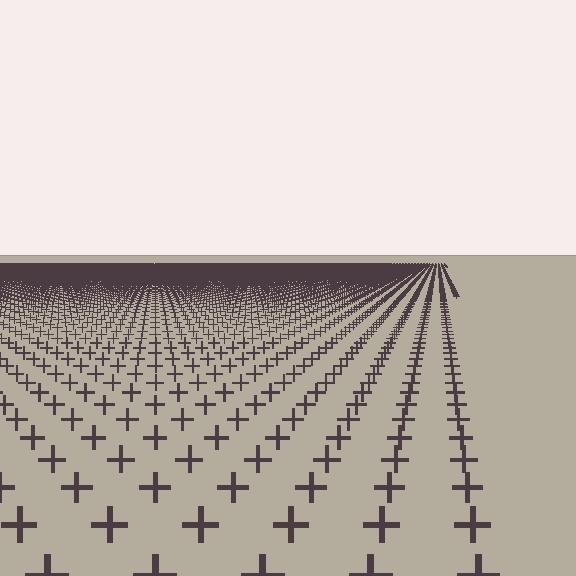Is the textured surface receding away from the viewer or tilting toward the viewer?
The surface is receding away from the viewer. Texture elements get smaller and denser toward the top.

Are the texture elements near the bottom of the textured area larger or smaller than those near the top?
Larger. Near the bottom, elements are closer to the viewer and appear at a bigger on-screen size.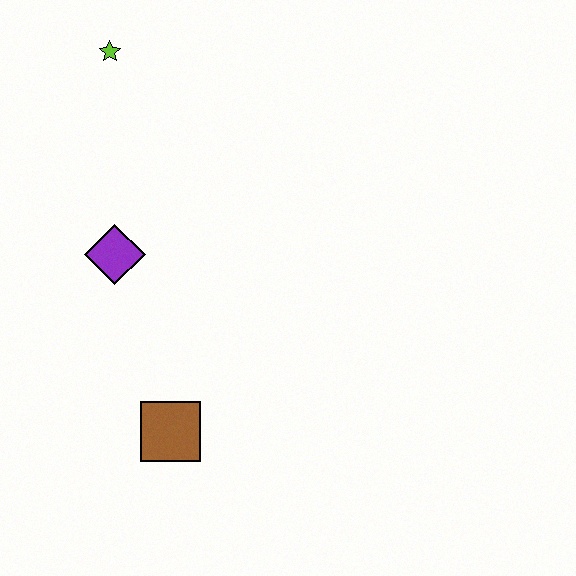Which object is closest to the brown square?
The purple diamond is closest to the brown square.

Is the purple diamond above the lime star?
No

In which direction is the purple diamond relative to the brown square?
The purple diamond is above the brown square.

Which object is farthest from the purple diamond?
The lime star is farthest from the purple diamond.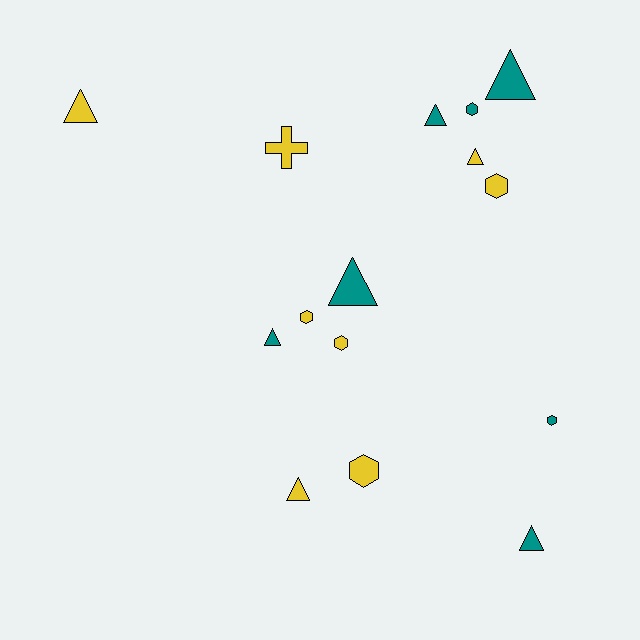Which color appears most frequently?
Yellow, with 8 objects.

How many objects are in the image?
There are 15 objects.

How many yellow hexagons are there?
There are 4 yellow hexagons.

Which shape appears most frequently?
Triangle, with 8 objects.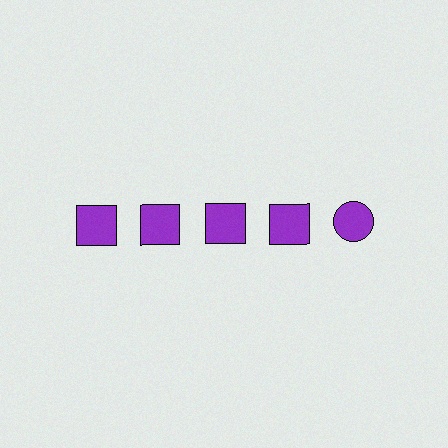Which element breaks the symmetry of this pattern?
The purple circle in the top row, rightmost column breaks the symmetry. All other shapes are purple squares.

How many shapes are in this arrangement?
There are 5 shapes arranged in a grid pattern.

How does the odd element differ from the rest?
It has a different shape: circle instead of square.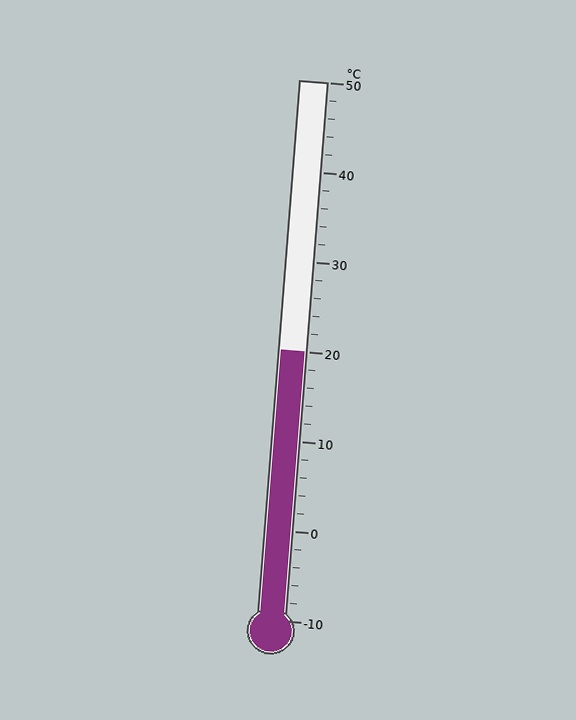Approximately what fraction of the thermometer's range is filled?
The thermometer is filled to approximately 50% of its range.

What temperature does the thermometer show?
The thermometer shows approximately 20°C.